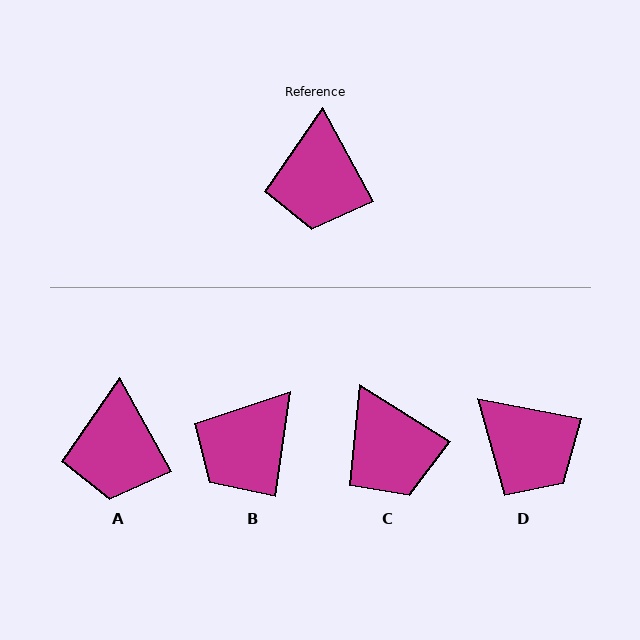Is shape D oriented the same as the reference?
No, it is off by about 50 degrees.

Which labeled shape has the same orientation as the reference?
A.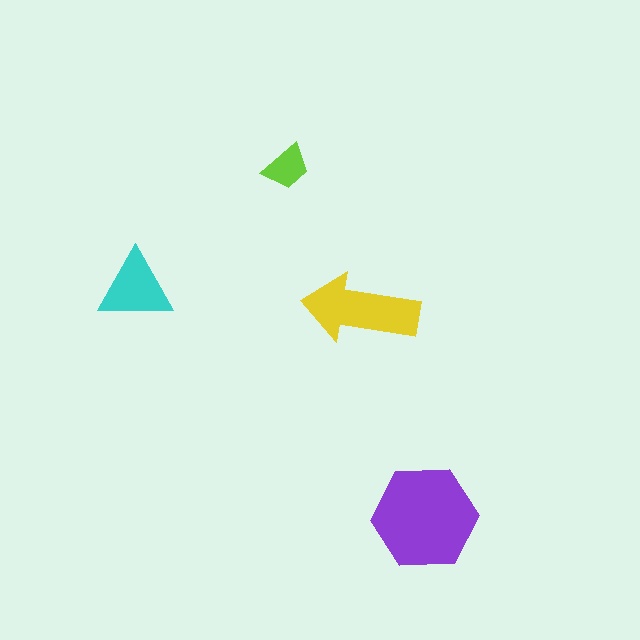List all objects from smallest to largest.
The lime trapezoid, the cyan triangle, the yellow arrow, the purple hexagon.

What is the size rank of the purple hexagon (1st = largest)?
1st.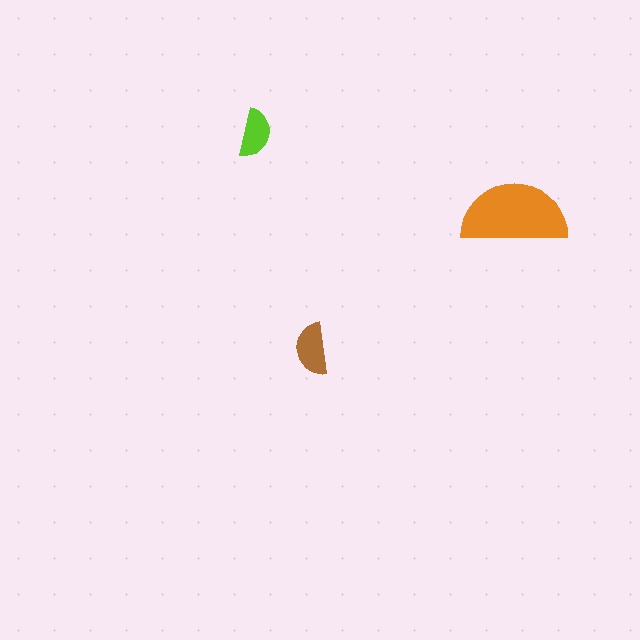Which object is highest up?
The lime semicircle is topmost.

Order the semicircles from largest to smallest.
the orange one, the brown one, the lime one.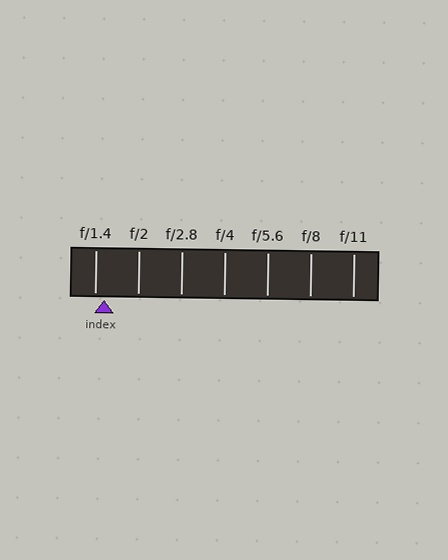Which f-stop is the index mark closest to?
The index mark is closest to f/1.4.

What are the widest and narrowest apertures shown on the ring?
The widest aperture shown is f/1.4 and the narrowest is f/11.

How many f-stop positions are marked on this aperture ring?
There are 7 f-stop positions marked.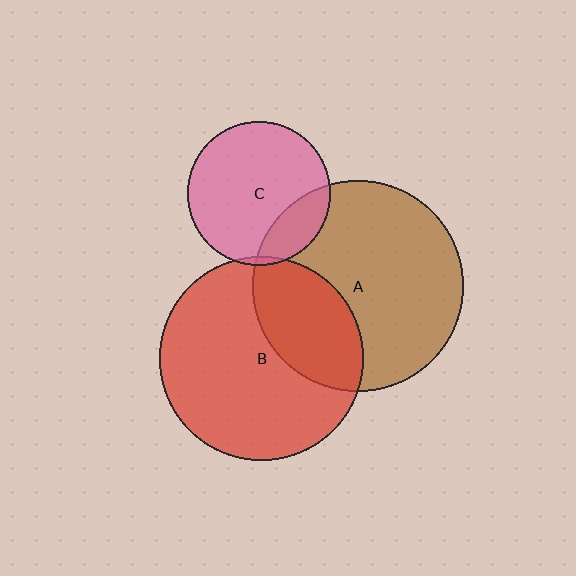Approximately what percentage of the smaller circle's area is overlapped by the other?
Approximately 20%.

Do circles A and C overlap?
Yes.